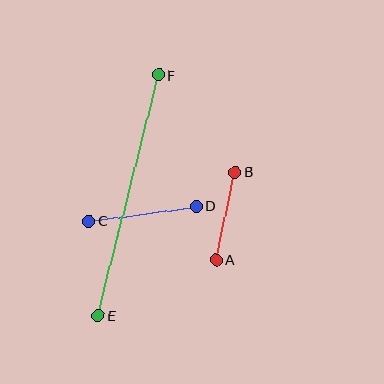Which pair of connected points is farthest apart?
Points E and F are farthest apart.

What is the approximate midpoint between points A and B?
The midpoint is at approximately (226, 216) pixels.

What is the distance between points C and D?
The distance is approximately 108 pixels.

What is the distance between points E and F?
The distance is approximately 248 pixels.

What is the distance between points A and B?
The distance is approximately 90 pixels.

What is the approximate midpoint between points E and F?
The midpoint is at approximately (128, 196) pixels.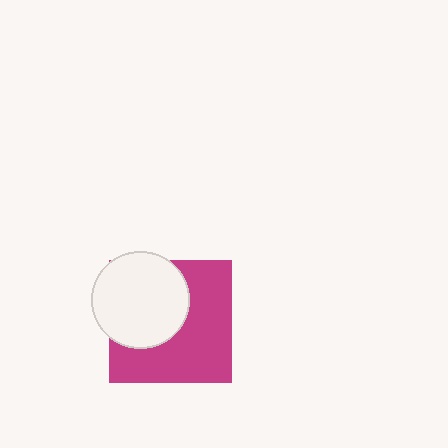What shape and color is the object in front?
The object in front is a white circle.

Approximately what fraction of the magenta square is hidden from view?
Roughly 42% of the magenta square is hidden behind the white circle.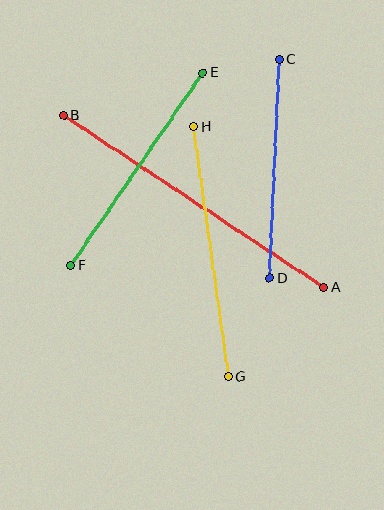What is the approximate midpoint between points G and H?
The midpoint is at approximately (211, 252) pixels.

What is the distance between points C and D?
The distance is approximately 219 pixels.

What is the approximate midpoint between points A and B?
The midpoint is at approximately (194, 202) pixels.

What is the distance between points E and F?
The distance is approximately 233 pixels.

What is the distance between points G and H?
The distance is approximately 253 pixels.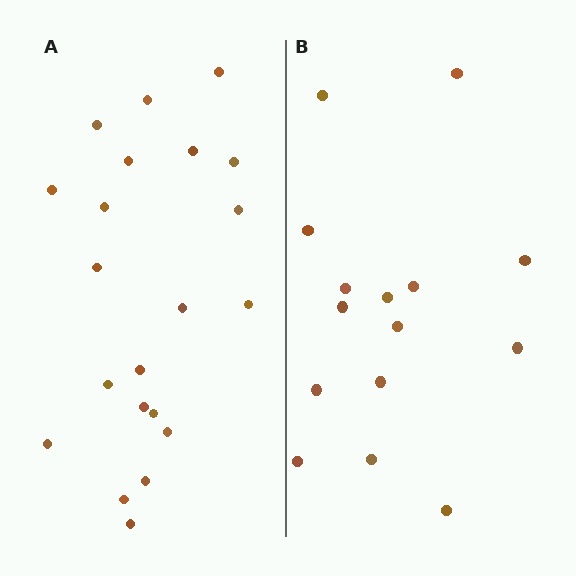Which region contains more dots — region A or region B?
Region A (the left region) has more dots.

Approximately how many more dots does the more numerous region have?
Region A has about 6 more dots than region B.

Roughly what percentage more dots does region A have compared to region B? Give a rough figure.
About 40% more.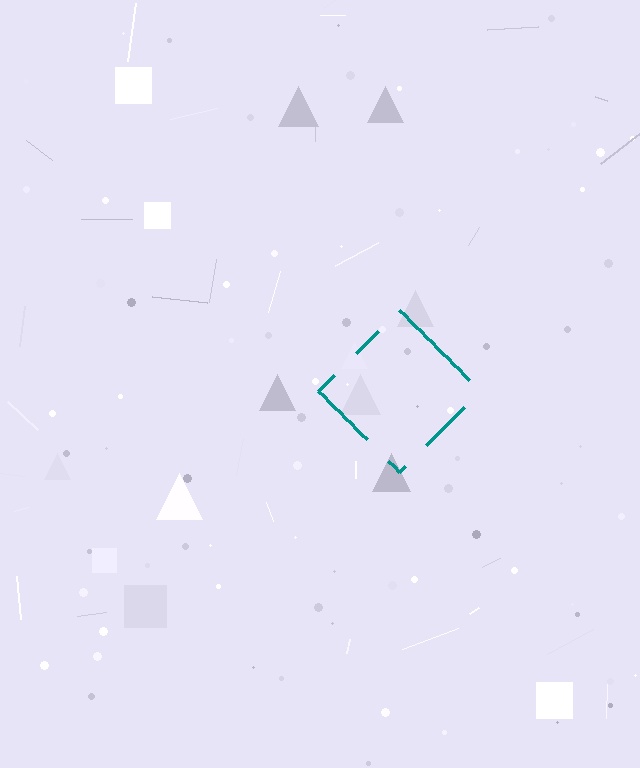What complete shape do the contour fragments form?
The contour fragments form a diamond.